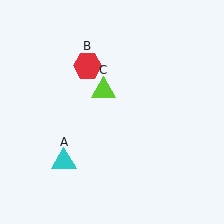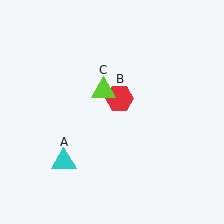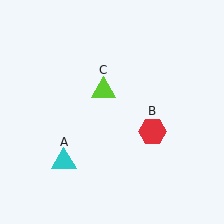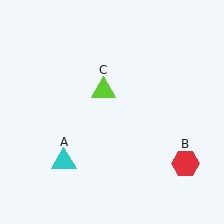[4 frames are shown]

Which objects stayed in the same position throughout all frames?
Cyan triangle (object A) and lime triangle (object C) remained stationary.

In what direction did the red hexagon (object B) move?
The red hexagon (object B) moved down and to the right.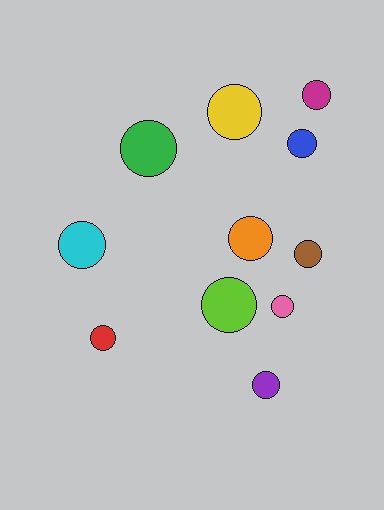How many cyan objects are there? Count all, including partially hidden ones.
There is 1 cyan object.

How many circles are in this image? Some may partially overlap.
There are 11 circles.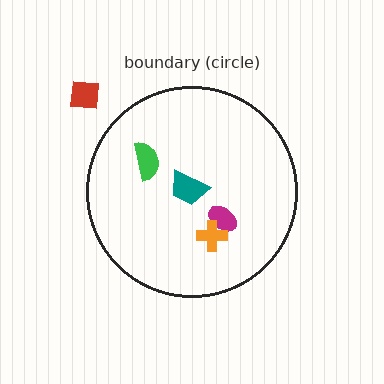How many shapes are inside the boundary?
4 inside, 1 outside.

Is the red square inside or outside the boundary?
Outside.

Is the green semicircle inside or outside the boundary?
Inside.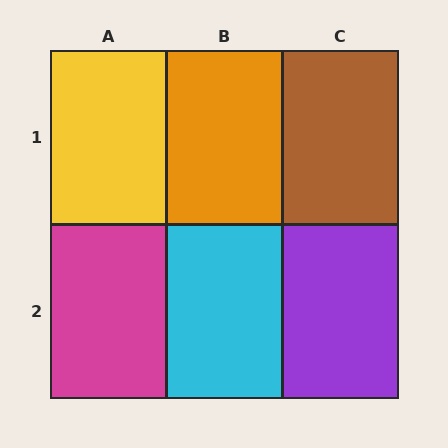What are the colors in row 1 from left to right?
Yellow, orange, brown.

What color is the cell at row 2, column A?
Magenta.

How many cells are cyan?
1 cell is cyan.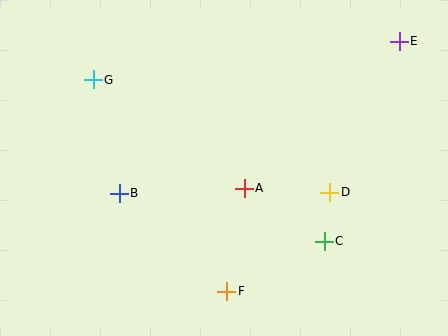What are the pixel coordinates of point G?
Point G is at (93, 80).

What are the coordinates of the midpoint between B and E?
The midpoint between B and E is at (259, 117).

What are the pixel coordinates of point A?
Point A is at (244, 188).